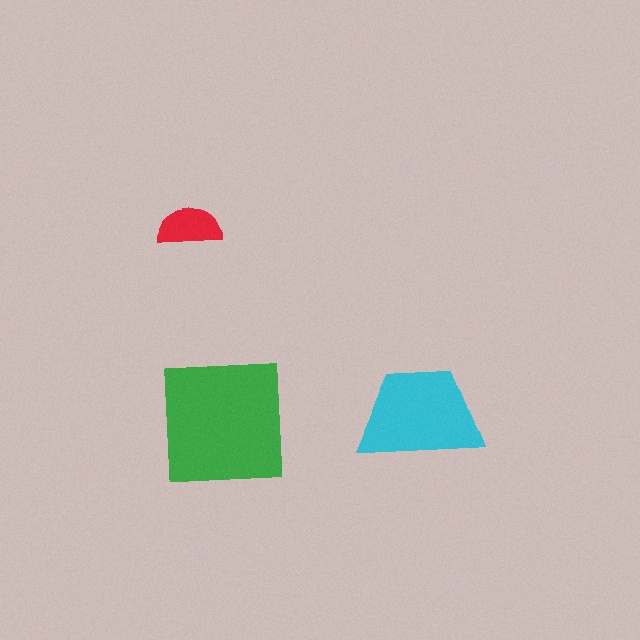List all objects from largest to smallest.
The green square, the cyan trapezoid, the red semicircle.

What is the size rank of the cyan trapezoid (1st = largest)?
2nd.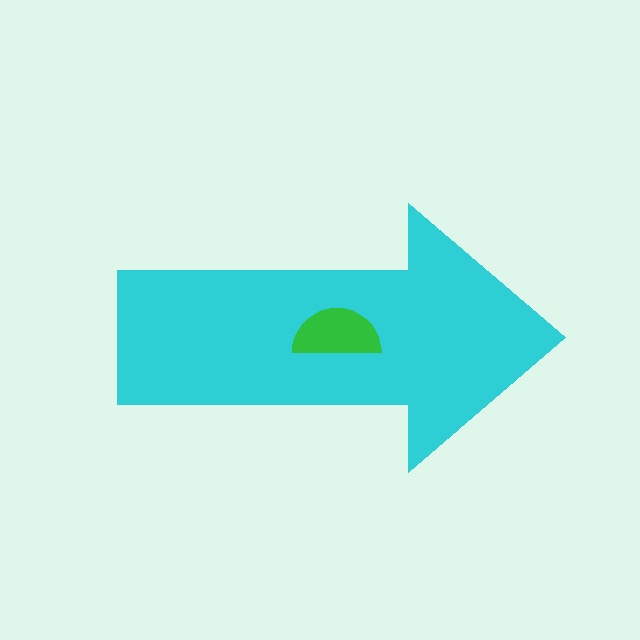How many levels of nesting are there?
2.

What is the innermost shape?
The green semicircle.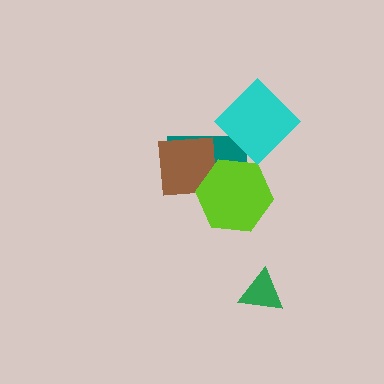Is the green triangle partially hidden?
No, no other shape covers it.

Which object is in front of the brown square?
The lime hexagon is in front of the brown square.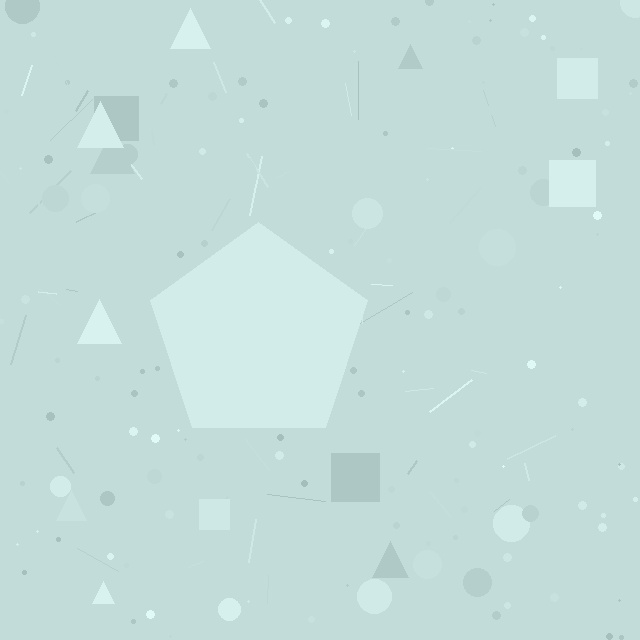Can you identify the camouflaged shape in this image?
The camouflaged shape is a pentagon.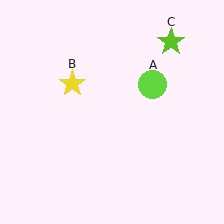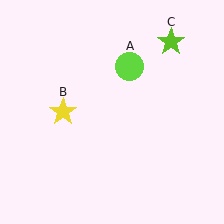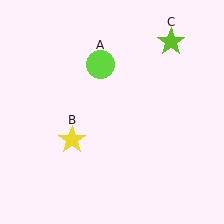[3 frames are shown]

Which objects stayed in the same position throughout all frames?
Lime star (object C) remained stationary.